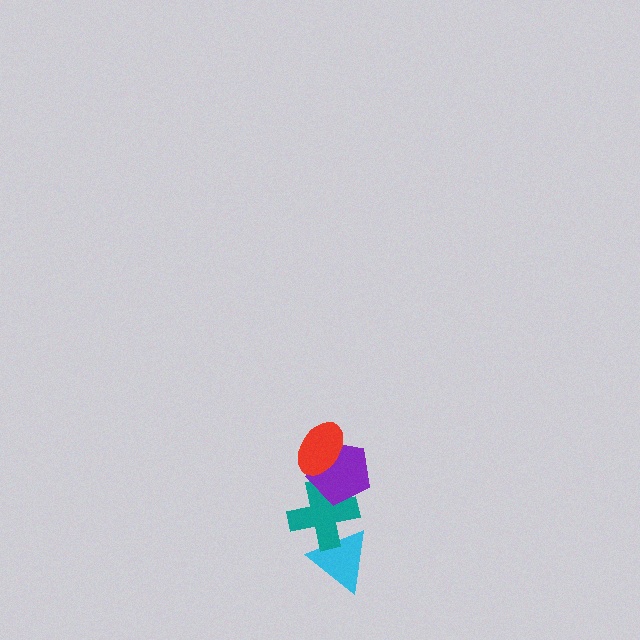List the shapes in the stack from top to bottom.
From top to bottom: the red ellipse, the purple pentagon, the teal cross, the cyan triangle.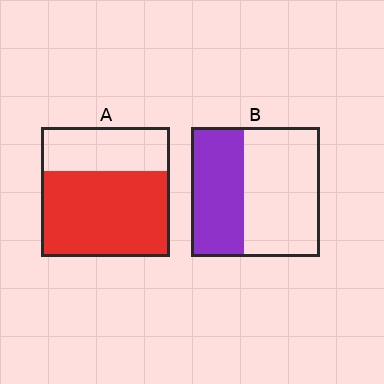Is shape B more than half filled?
No.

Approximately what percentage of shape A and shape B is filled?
A is approximately 65% and B is approximately 40%.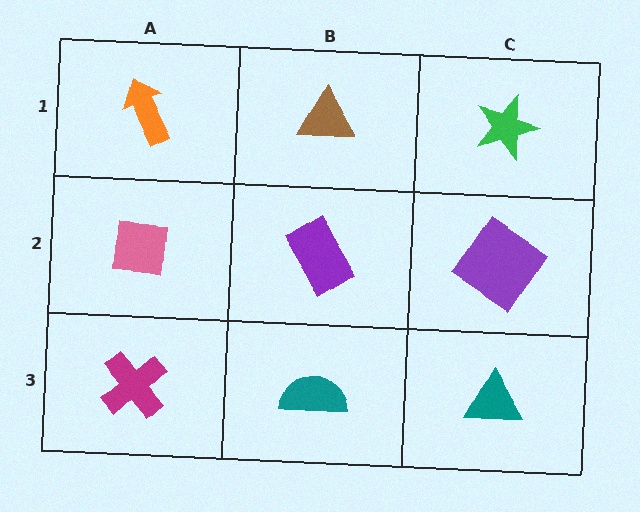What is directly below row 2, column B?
A teal semicircle.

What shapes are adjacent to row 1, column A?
A pink square (row 2, column A), a brown triangle (row 1, column B).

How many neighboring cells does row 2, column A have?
3.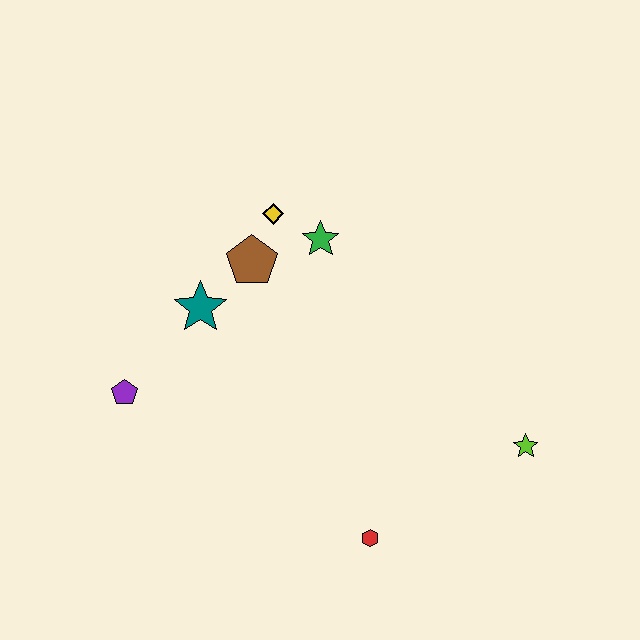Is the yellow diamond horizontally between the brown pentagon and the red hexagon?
Yes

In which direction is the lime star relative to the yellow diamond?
The lime star is to the right of the yellow diamond.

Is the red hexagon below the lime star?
Yes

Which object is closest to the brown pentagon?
The yellow diamond is closest to the brown pentagon.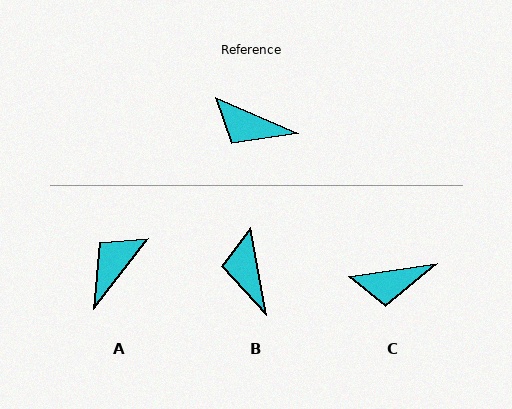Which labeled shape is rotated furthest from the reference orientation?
A, about 105 degrees away.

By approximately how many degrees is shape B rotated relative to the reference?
Approximately 56 degrees clockwise.